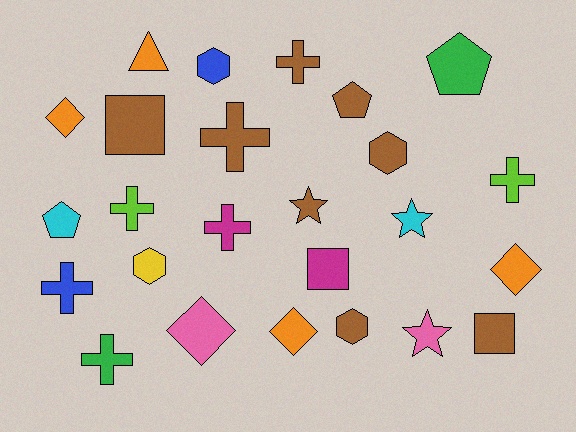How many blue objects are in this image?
There are 2 blue objects.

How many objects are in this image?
There are 25 objects.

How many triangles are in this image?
There is 1 triangle.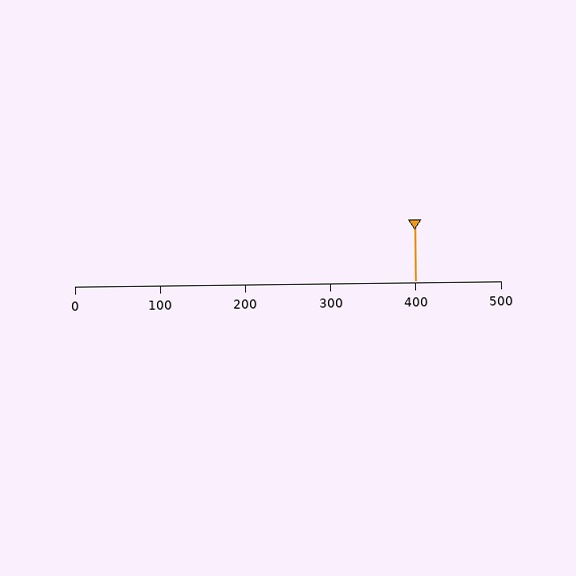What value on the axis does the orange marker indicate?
The marker indicates approximately 400.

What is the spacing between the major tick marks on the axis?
The major ticks are spaced 100 apart.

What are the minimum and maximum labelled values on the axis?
The axis runs from 0 to 500.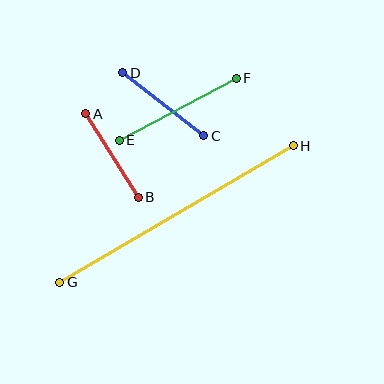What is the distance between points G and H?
The distance is approximately 271 pixels.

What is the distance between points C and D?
The distance is approximately 102 pixels.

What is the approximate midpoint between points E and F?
The midpoint is at approximately (178, 109) pixels.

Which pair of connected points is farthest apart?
Points G and H are farthest apart.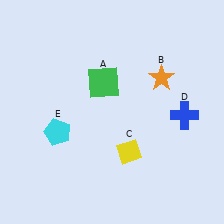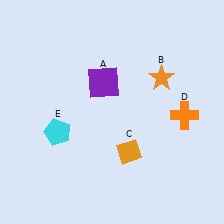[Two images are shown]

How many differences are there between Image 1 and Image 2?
There are 3 differences between the two images.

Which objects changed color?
A changed from green to purple. C changed from yellow to orange. D changed from blue to orange.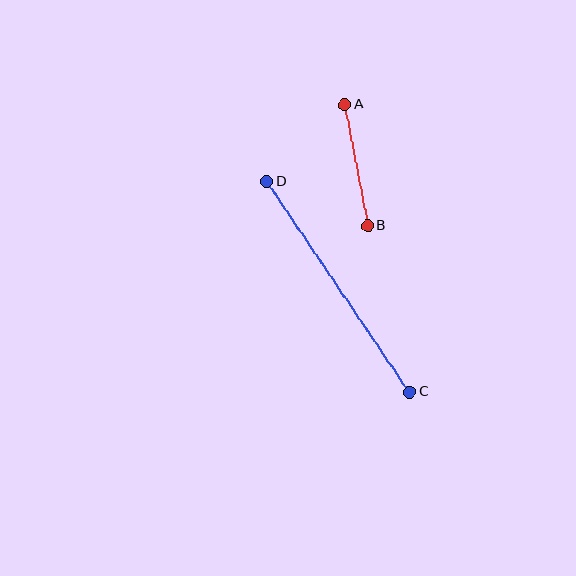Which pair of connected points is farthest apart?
Points C and D are farthest apart.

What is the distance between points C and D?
The distance is approximately 254 pixels.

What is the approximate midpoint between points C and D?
The midpoint is at approximately (338, 287) pixels.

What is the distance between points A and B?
The distance is approximately 123 pixels.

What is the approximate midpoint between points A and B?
The midpoint is at approximately (356, 165) pixels.